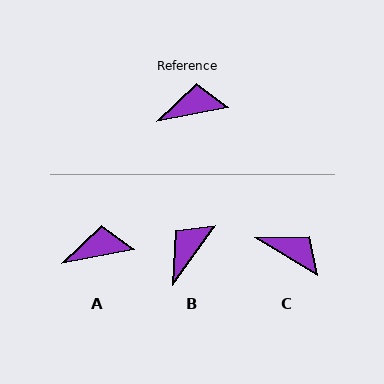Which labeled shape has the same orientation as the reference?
A.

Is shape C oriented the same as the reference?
No, it is off by about 43 degrees.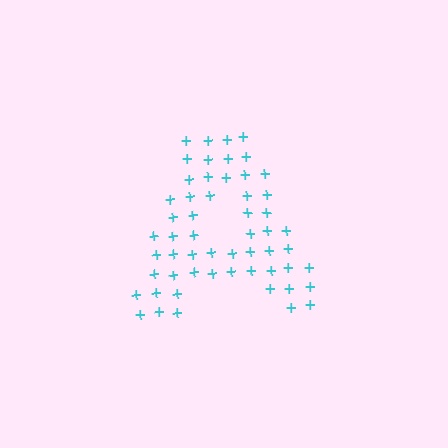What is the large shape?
The large shape is the letter A.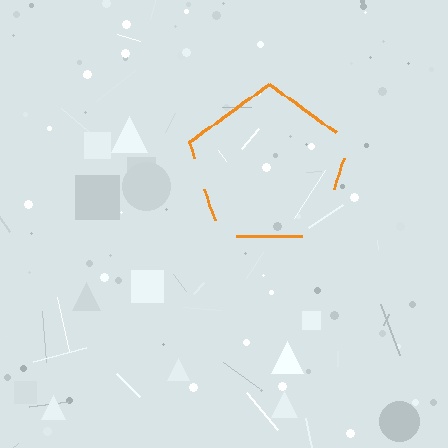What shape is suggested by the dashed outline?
The dashed outline suggests a pentagon.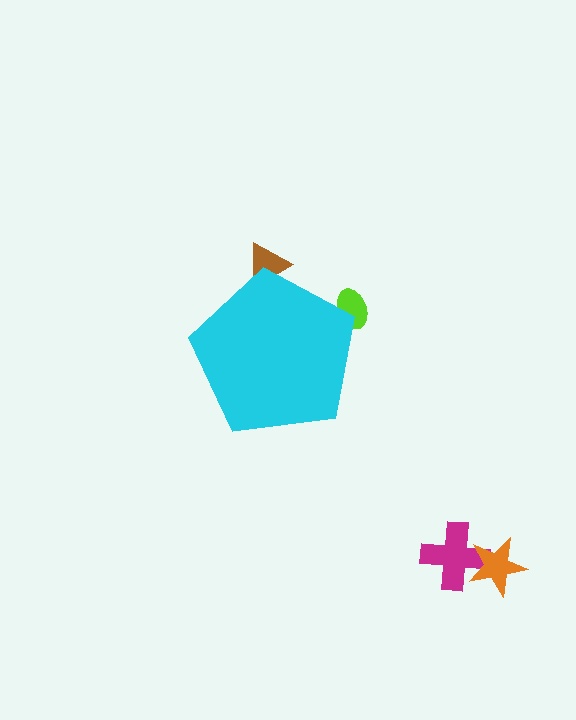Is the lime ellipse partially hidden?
Yes, the lime ellipse is partially hidden behind the cyan pentagon.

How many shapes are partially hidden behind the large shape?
2 shapes are partially hidden.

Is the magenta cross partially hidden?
No, the magenta cross is fully visible.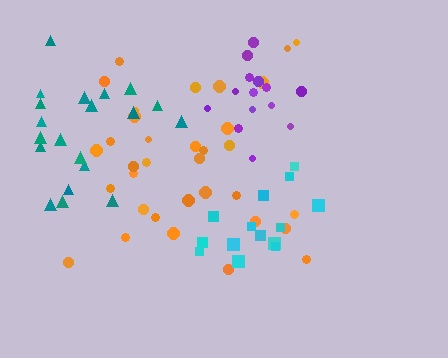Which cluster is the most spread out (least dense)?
Teal.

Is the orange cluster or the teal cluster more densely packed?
Orange.